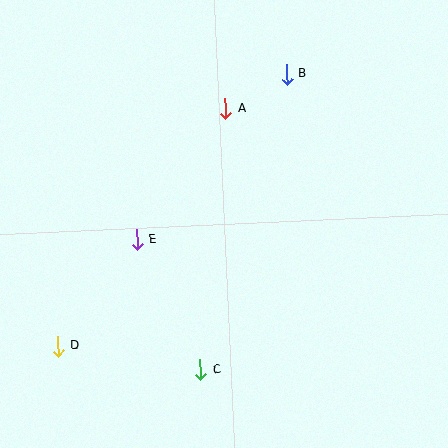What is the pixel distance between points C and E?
The distance between C and E is 145 pixels.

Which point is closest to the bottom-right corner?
Point C is closest to the bottom-right corner.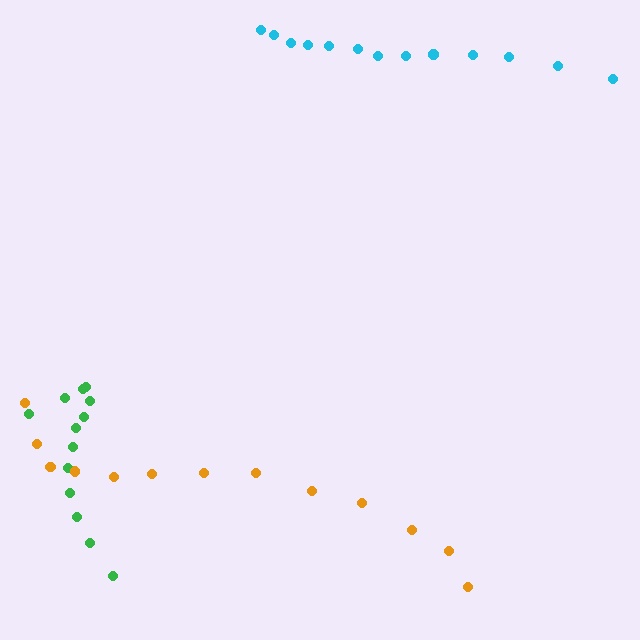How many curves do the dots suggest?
There are 3 distinct paths.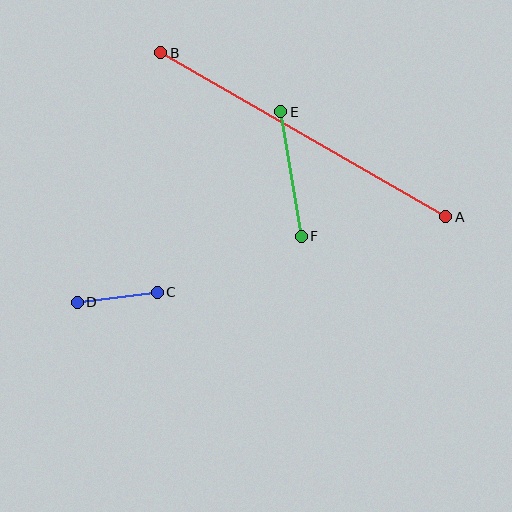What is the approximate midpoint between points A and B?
The midpoint is at approximately (303, 135) pixels.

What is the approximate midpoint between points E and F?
The midpoint is at approximately (291, 174) pixels.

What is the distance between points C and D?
The distance is approximately 80 pixels.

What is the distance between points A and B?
The distance is approximately 329 pixels.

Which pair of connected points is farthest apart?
Points A and B are farthest apart.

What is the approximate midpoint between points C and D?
The midpoint is at approximately (117, 297) pixels.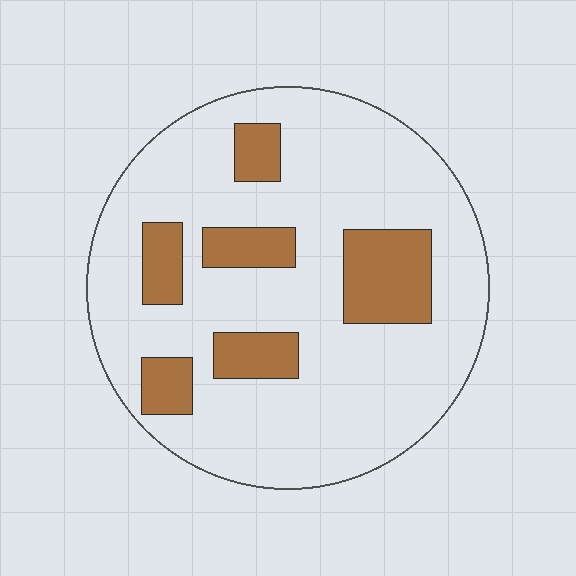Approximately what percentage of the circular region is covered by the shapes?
Approximately 20%.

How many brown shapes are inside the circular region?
6.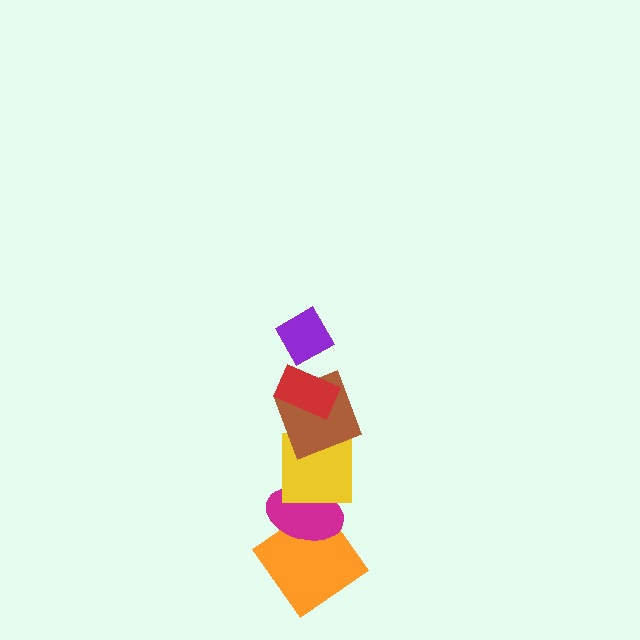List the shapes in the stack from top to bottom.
From top to bottom: the purple diamond, the red rectangle, the brown square, the yellow square, the magenta ellipse, the orange diamond.